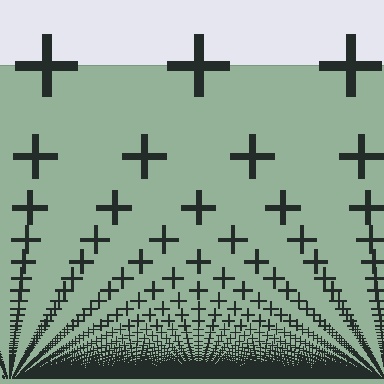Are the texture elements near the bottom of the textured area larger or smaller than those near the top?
Smaller. The gradient is inverted — elements near the bottom are smaller and denser.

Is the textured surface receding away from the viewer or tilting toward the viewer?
The surface appears to tilt toward the viewer. Texture elements get larger and sparser toward the top.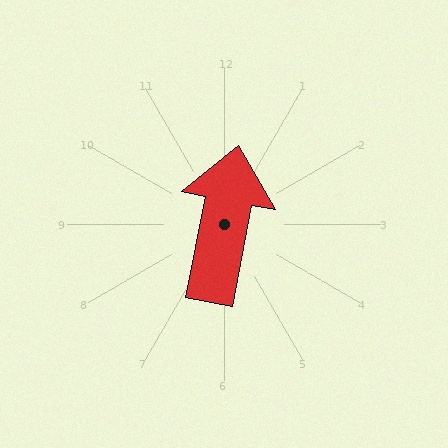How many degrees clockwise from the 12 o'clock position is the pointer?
Approximately 11 degrees.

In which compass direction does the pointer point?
North.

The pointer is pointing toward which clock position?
Roughly 12 o'clock.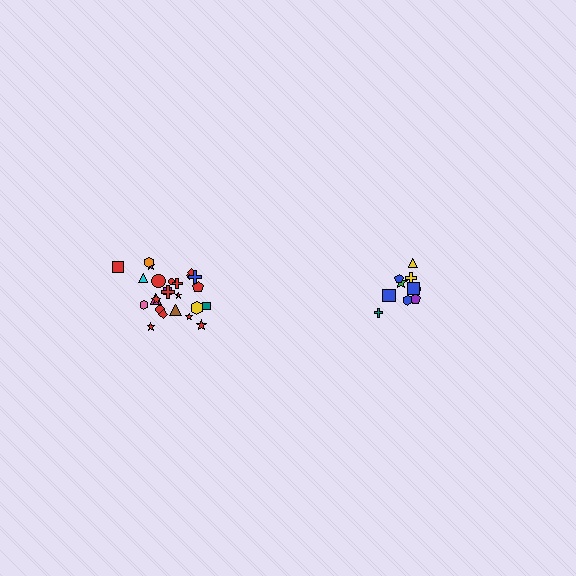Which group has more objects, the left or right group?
The left group.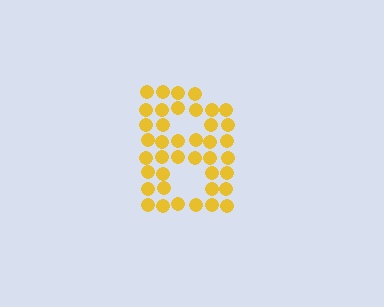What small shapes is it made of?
It is made of small circles.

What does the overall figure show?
The overall figure shows the letter B.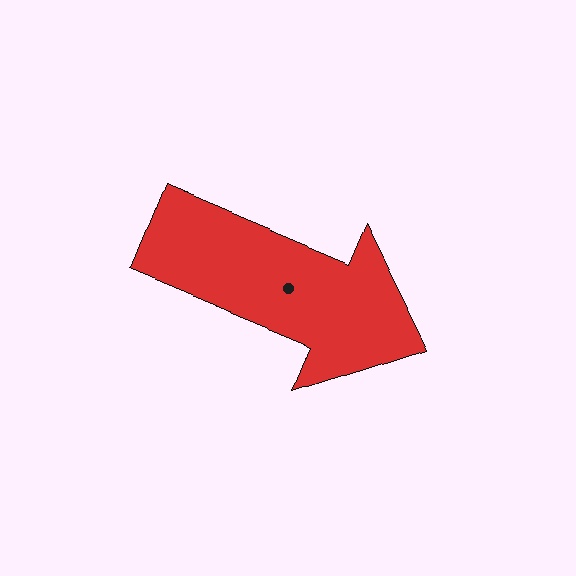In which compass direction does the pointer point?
Southeast.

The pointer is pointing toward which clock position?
Roughly 4 o'clock.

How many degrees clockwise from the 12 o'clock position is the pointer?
Approximately 113 degrees.